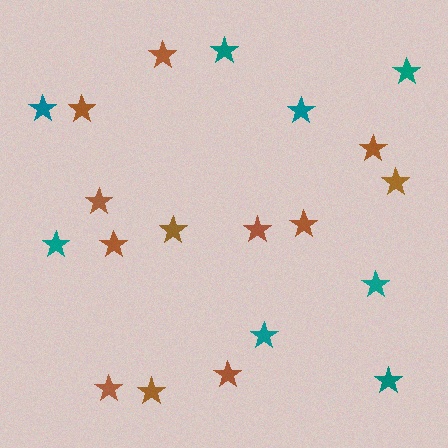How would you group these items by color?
There are 2 groups: one group of teal stars (8) and one group of brown stars (12).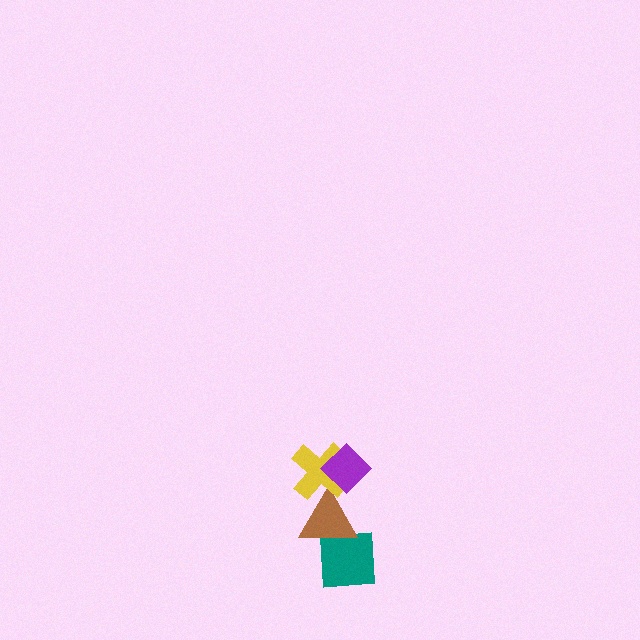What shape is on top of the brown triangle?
The yellow cross is on top of the brown triangle.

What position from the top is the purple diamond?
The purple diamond is 1st from the top.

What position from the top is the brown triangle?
The brown triangle is 3rd from the top.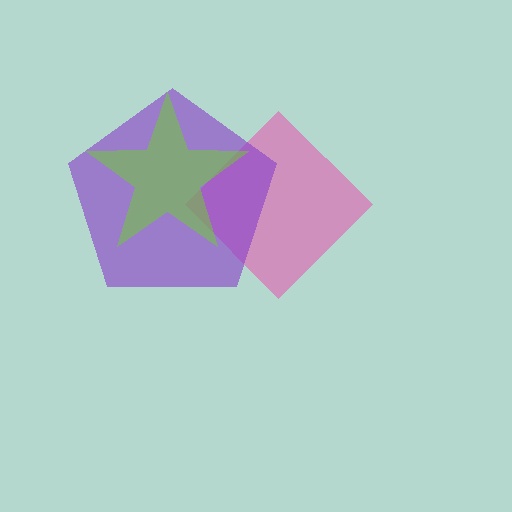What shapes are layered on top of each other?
The layered shapes are: a pink diamond, a purple pentagon, a lime star.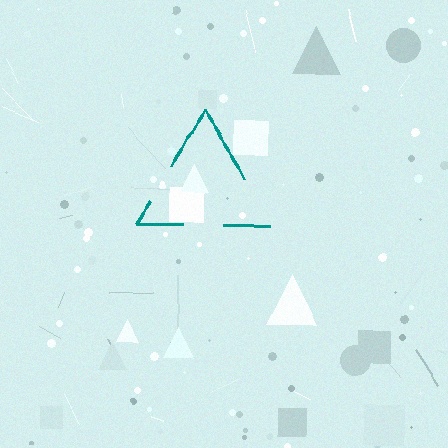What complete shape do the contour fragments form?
The contour fragments form a triangle.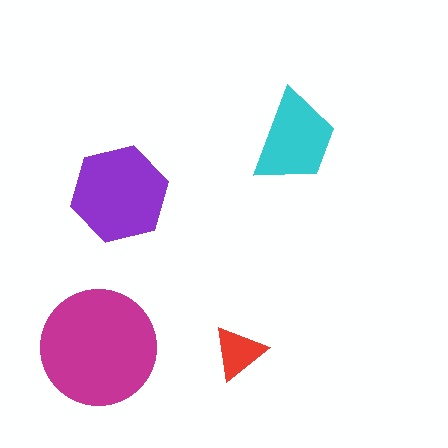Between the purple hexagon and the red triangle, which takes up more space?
The purple hexagon.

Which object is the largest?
The magenta circle.